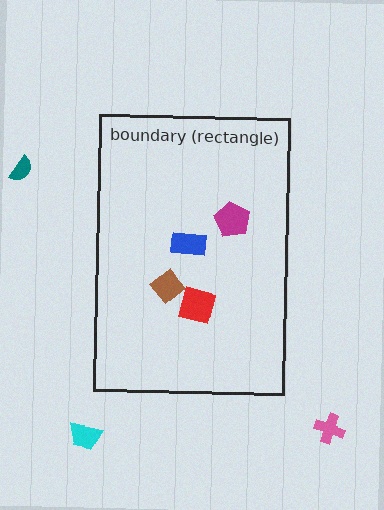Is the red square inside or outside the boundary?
Inside.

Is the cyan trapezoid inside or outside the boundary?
Outside.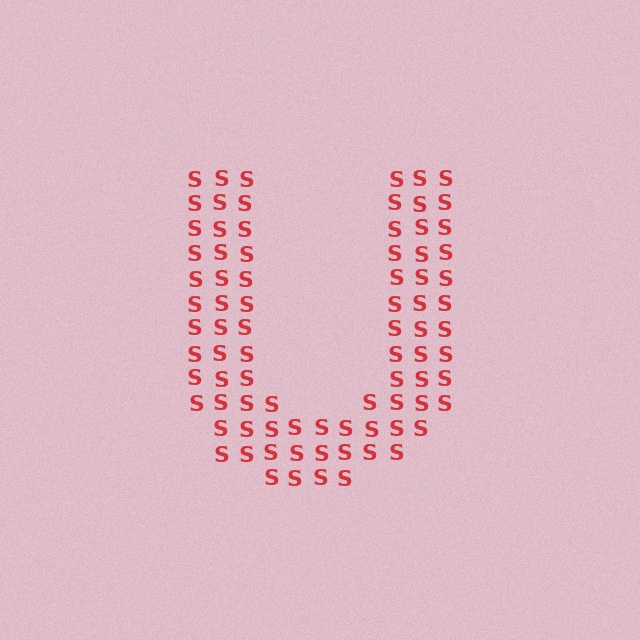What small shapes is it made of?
It is made of small letter S's.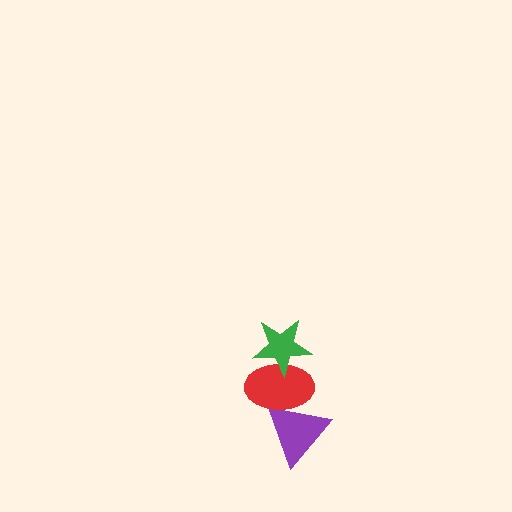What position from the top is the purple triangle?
The purple triangle is 3rd from the top.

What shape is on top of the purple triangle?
The red ellipse is on top of the purple triangle.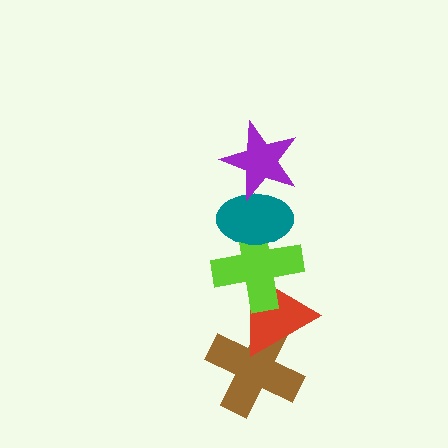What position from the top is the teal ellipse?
The teal ellipse is 2nd from the top.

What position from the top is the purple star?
The purple star is 1st from the top.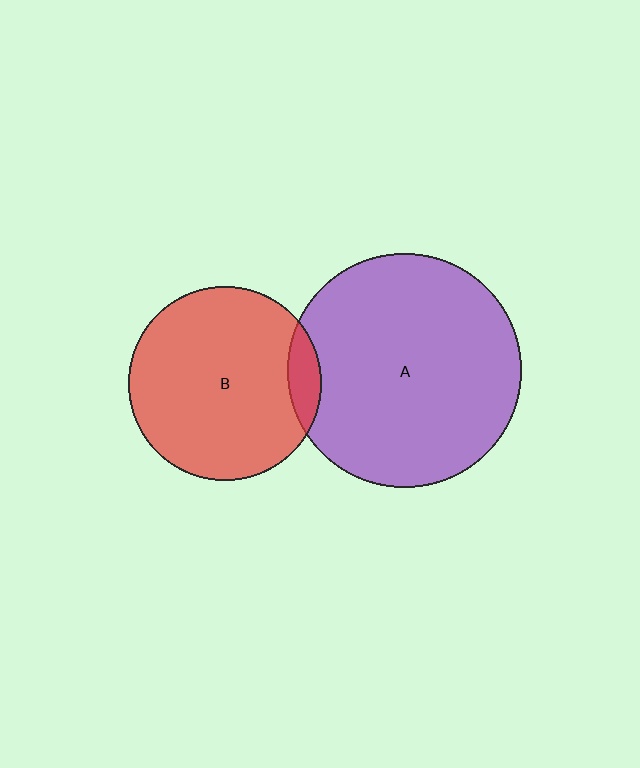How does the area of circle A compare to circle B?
Approximately 1.5 times.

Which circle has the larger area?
Circle A (purple).